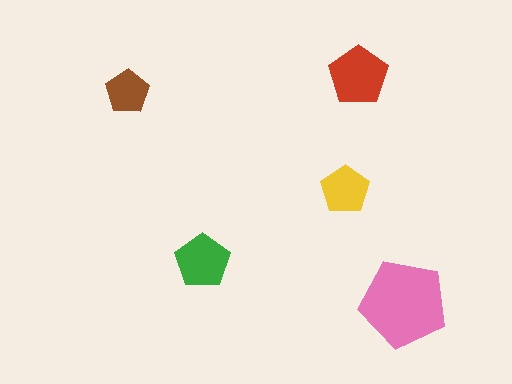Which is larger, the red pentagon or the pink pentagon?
The pink one.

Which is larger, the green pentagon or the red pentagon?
The red one.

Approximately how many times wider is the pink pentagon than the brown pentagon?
About 2 times wider.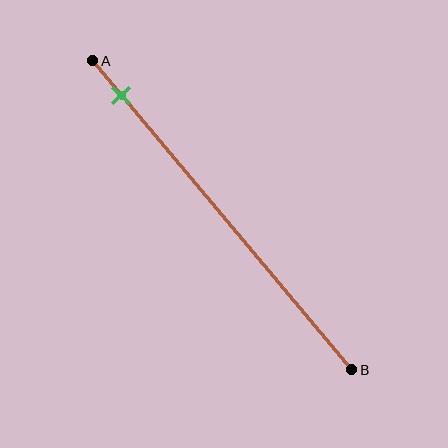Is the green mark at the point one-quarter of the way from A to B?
No, the mark is at about 10% from A, not at the 25% one-quarter point.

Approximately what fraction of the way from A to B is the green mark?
The green mark is approximately 10% of the way from A to B.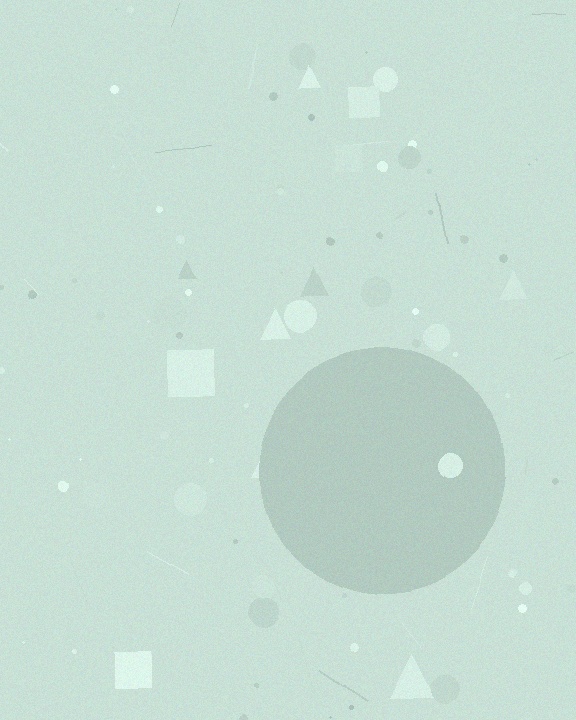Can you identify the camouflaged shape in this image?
The camouflaged shape is a circle.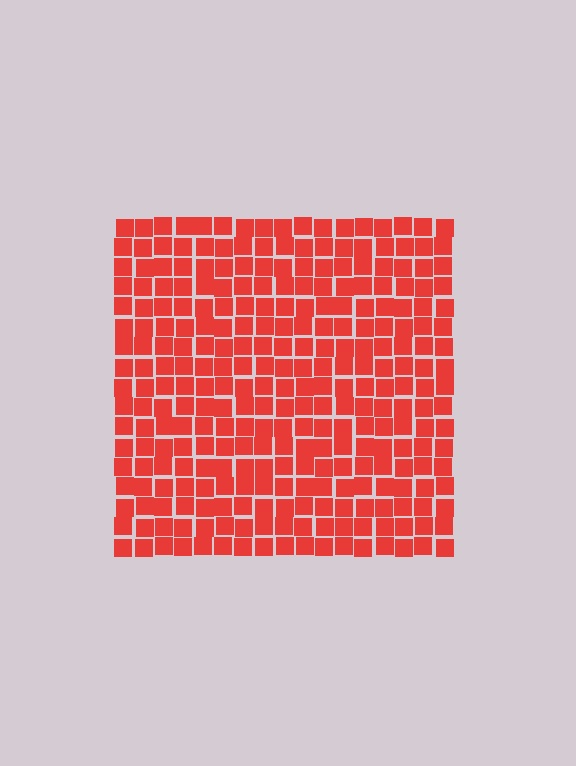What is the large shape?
The large shape is a square.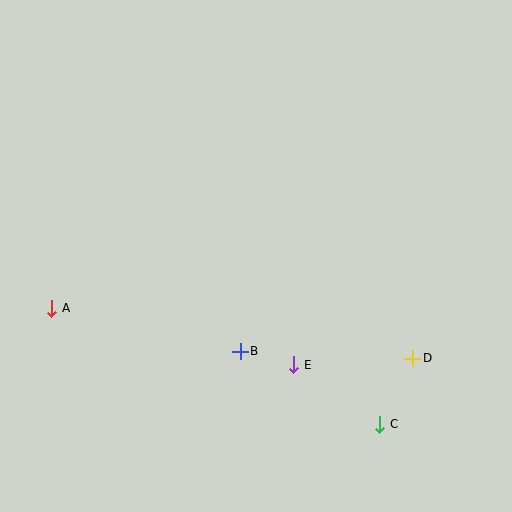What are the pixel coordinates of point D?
Point D is at (413, 358).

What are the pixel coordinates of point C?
Point C is at (380, 424).